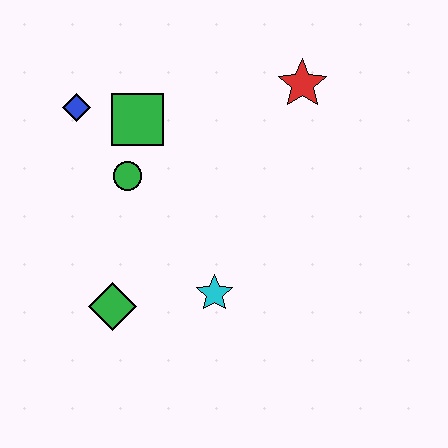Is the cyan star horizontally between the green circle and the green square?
No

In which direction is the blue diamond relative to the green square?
The blue diamond is to the left of the green square.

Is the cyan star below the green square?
Yes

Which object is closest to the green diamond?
The cyan star is closest to the green diamond.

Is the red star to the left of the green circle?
No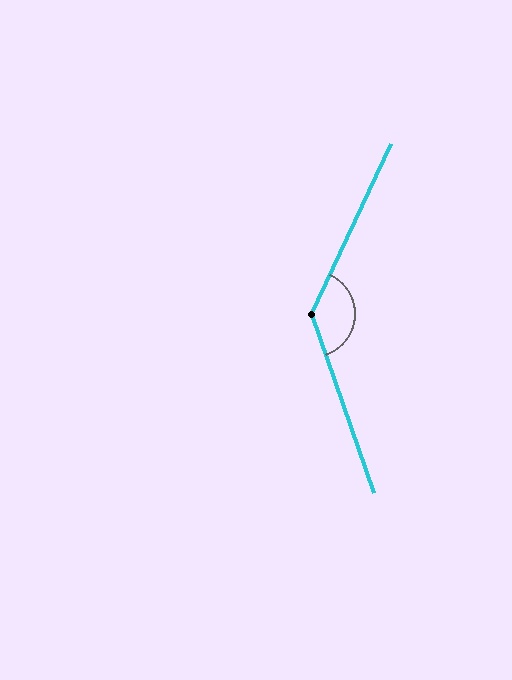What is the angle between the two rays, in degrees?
Approximately 136 degrees.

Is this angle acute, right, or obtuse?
It is obtuse.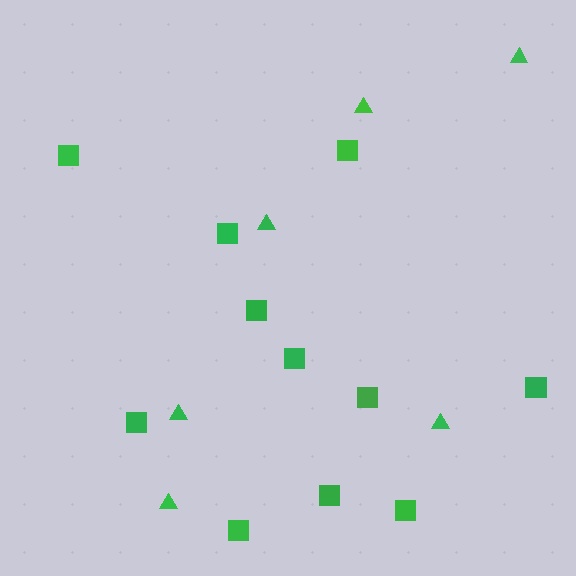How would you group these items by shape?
There are 2 groups: one group of squares (11) and one group of triangles (6).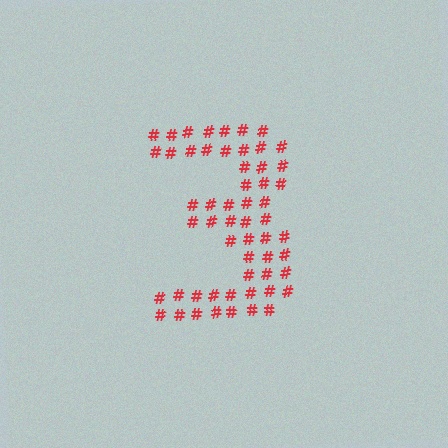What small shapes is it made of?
It is made of small hash symbols.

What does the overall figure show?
The overall figure shows the digit 3.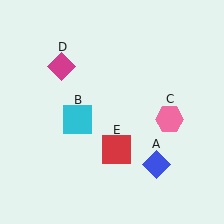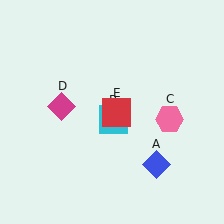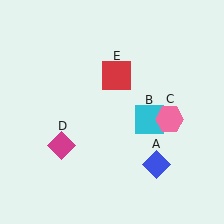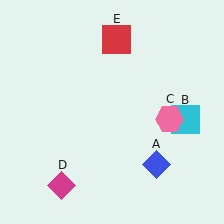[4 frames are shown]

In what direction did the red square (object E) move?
The red square (object E) moved up.